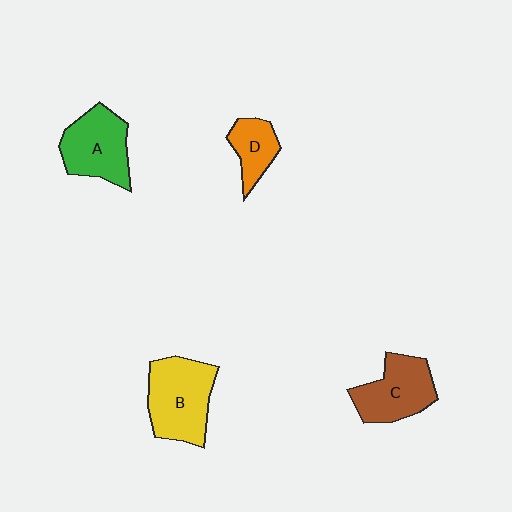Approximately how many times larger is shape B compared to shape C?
Approximately 1.2 times.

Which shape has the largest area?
Shape B (yellow).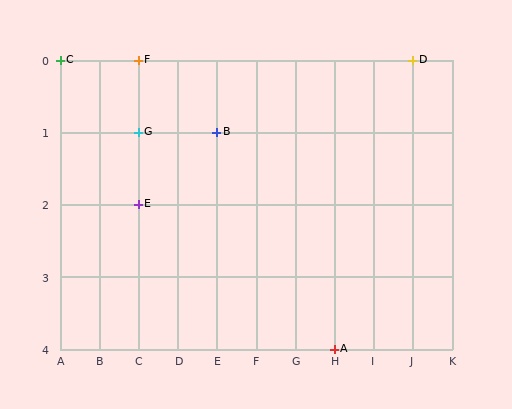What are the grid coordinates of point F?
Point F is at grid coordinates (C, 0).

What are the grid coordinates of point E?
Point E is at grid coordinates (C, 2).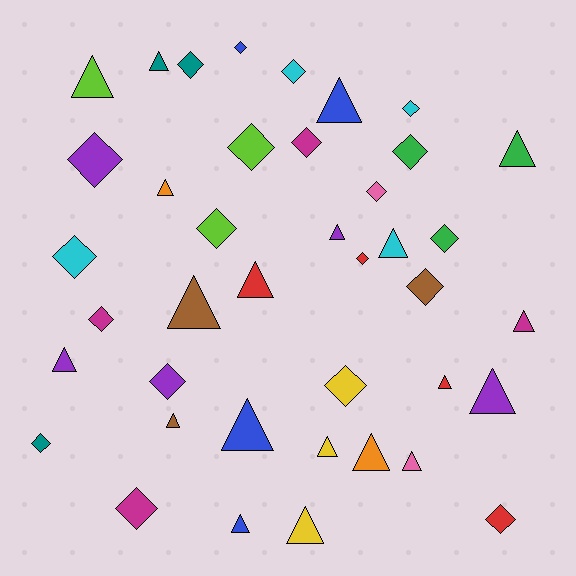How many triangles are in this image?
There are 20 triangles.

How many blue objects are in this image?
There are 4 blue objects.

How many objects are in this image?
There are 40 objects.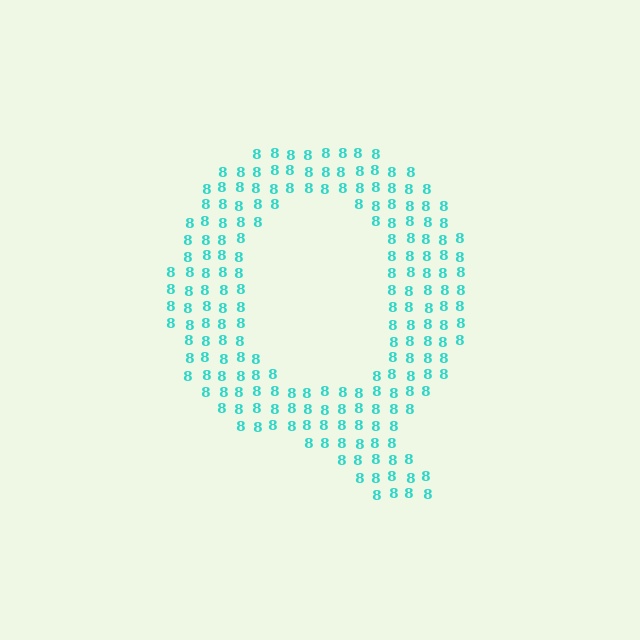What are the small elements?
The small elements are digit 8's.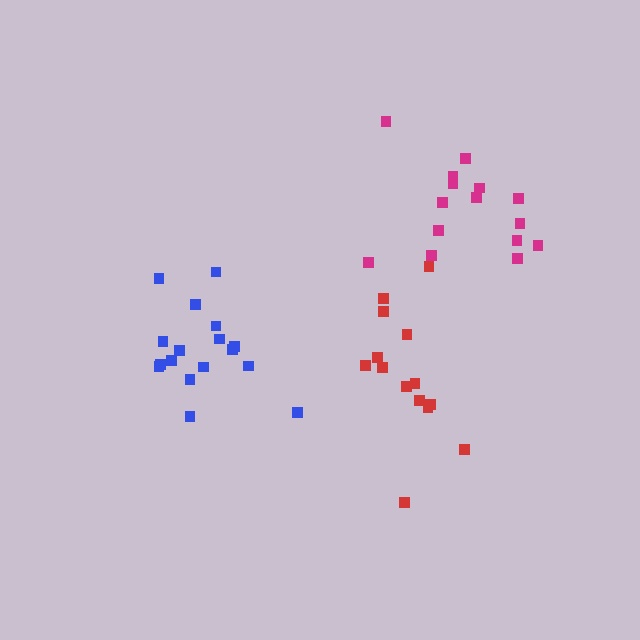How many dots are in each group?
Group 1: 14 dots, Group 2: 17 dots, Group 3: 15 dots (46 total).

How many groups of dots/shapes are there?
There are 3 groups.